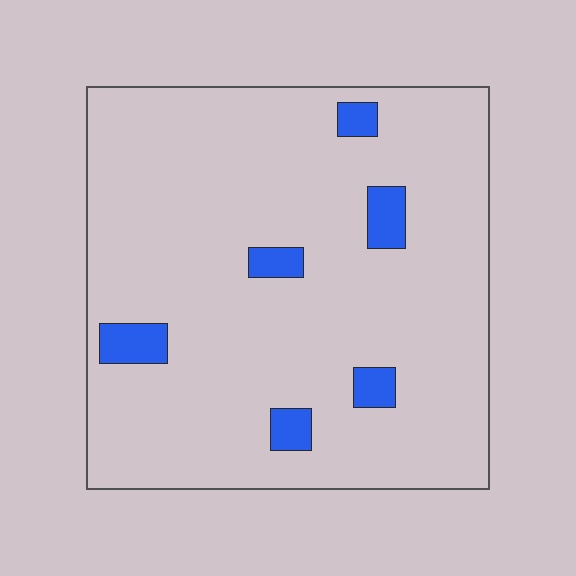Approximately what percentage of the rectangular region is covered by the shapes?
Approximately 5%.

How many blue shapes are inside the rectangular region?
6.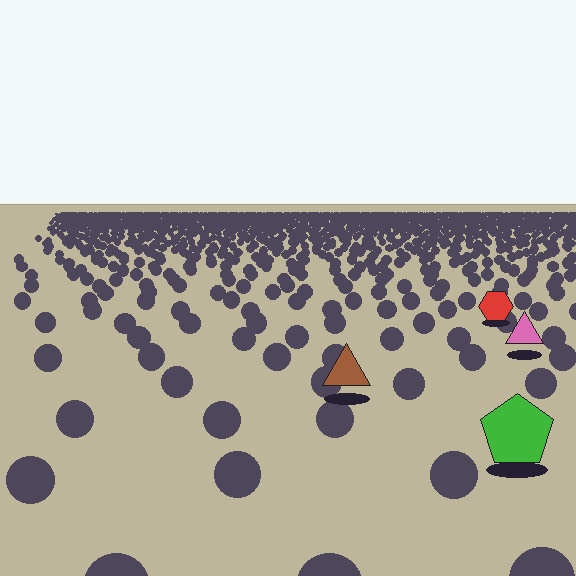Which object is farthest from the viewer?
The red hexagon is farthest from the viewer. It appears smaller and the ground texture around it is denser.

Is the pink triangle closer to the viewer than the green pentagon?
No. The green pentagon is closer — you can tell from the texture gradient: the ground texture is coarser near it.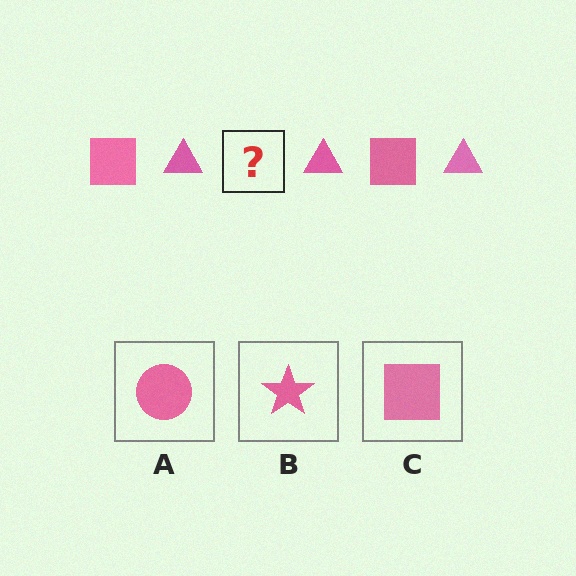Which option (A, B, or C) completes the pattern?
C.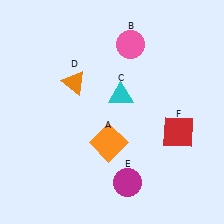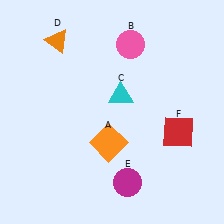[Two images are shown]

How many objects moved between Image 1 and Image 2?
1 object moved between the two images.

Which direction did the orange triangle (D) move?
The orange triangle (D) moved up.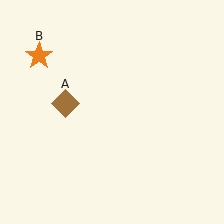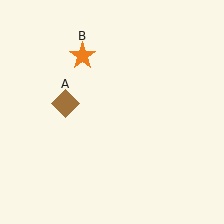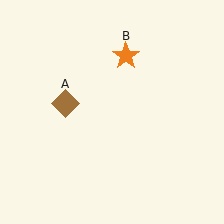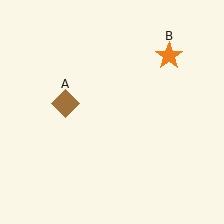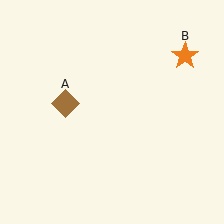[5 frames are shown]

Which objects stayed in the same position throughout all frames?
Brown diamond (object A) remained stationary.